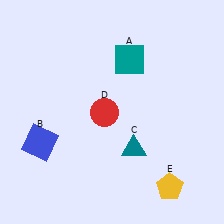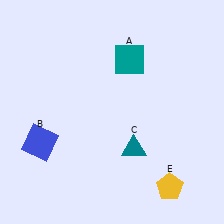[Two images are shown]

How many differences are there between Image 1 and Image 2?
There is 1 difference between the two images.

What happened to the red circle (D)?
The red circle (D) was removed in Image 2. It was in the bottom-left area of Image 1.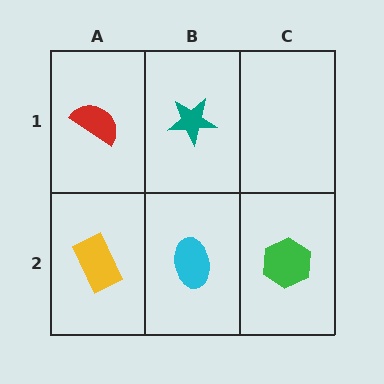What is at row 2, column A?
A yellow rectangle.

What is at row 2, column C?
A green hexagon.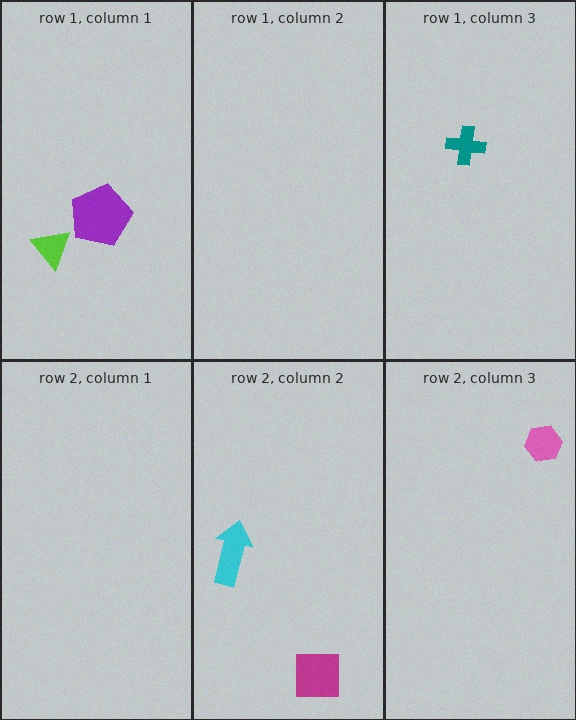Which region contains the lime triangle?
The row 1, column 1 region.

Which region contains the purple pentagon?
The row 1, column 1 region.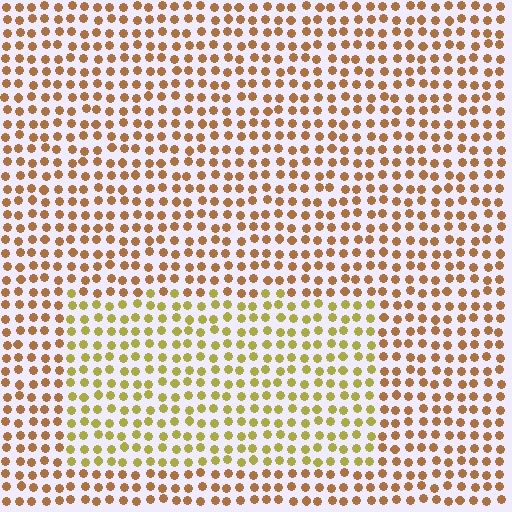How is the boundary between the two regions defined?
The boundary is defined purely by a slight shift in hue (about 34 degrees). Spacing, size, and orientation are identical on both sides.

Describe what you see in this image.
The image is filled with small brown elements in a uniform arrangement. A rectangle-shaped region is visible where the elements are tinted to a slightly different hue, forming a subtle color boundary.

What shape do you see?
I see a rectangle.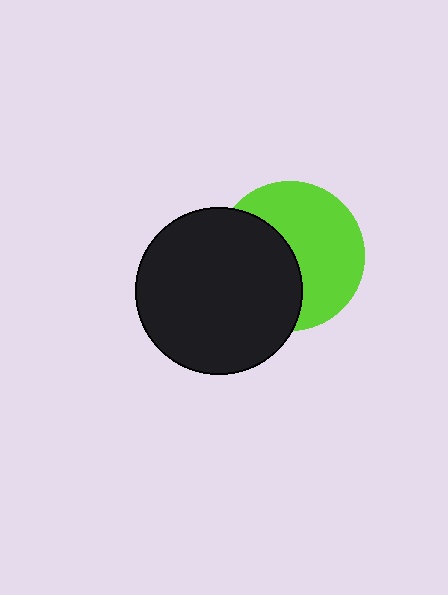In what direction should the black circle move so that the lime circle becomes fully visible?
The black circle should move left. That is the shortest direction to clear the overlap and leave the lime circle fully visible.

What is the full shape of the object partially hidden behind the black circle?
The partially hidden object is a lime circle.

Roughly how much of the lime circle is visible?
About half of it is visible (roughly 56%).